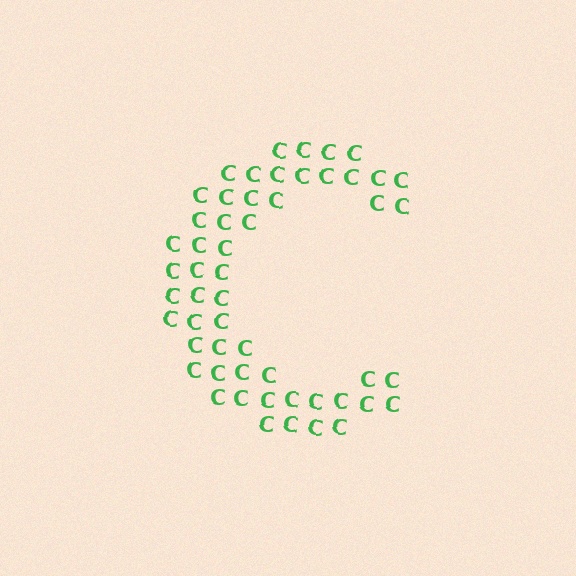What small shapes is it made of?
It is made of small letter C's.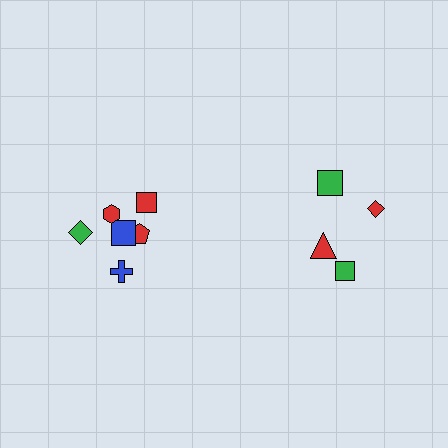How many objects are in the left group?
There are 6 objects.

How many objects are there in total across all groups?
There are 10 objects.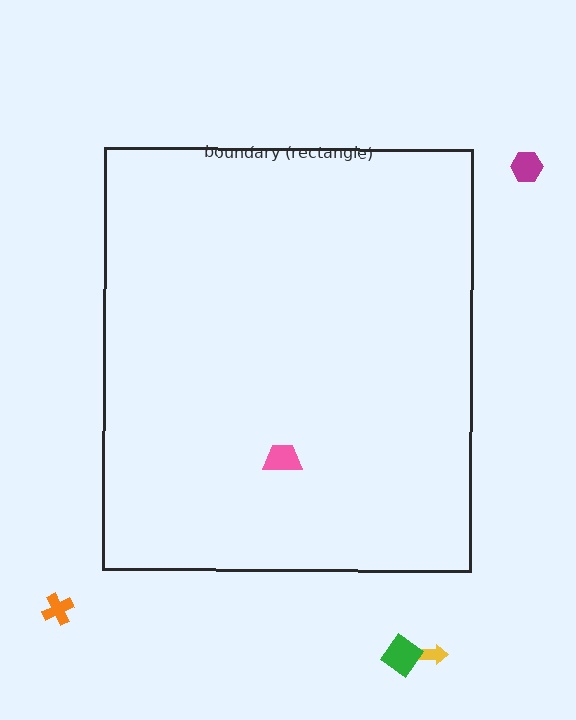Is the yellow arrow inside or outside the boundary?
Outside.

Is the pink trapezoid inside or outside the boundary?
Inside.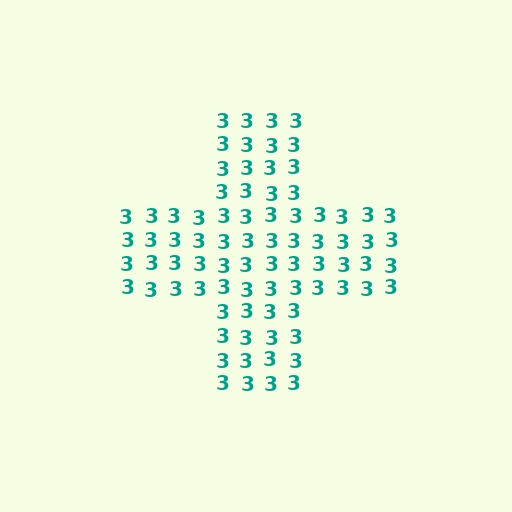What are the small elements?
The small elements are digit 3's.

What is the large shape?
The large shape is a cross.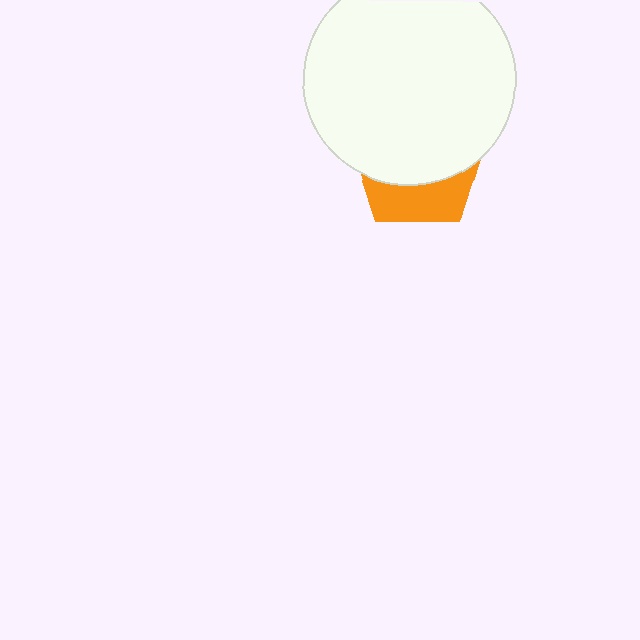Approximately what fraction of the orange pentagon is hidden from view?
Roughly 66% of the orange pentagon is hidden behind the white circle.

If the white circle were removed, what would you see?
You would see the complete orange pentagon.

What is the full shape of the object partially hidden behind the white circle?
The partially hidden object is an orange pentagon.